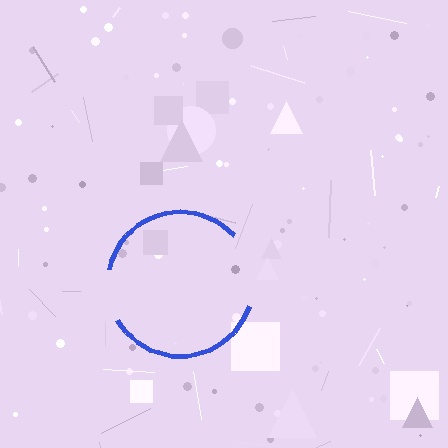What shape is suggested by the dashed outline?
The dashed outline suggests a circle.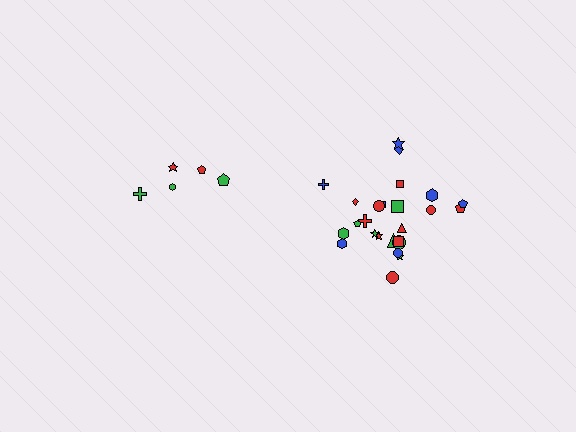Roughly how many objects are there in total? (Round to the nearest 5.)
Roughly 30 objects in total.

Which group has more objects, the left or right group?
The right group.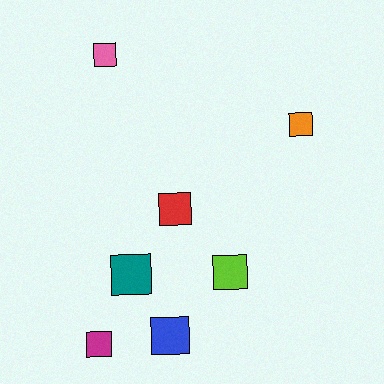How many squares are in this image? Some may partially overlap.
There are 7 squares.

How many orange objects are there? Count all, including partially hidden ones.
There is 1 orange object.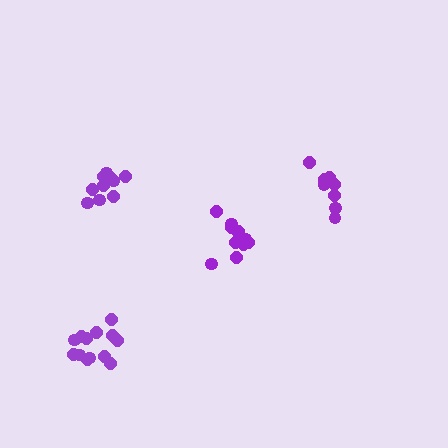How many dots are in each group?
Group 1: 10 dots, Group 2: 13 dots, Group 3: 11 dots, Group 4: 8 dots (42 total).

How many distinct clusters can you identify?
There are 4 distinct clusters.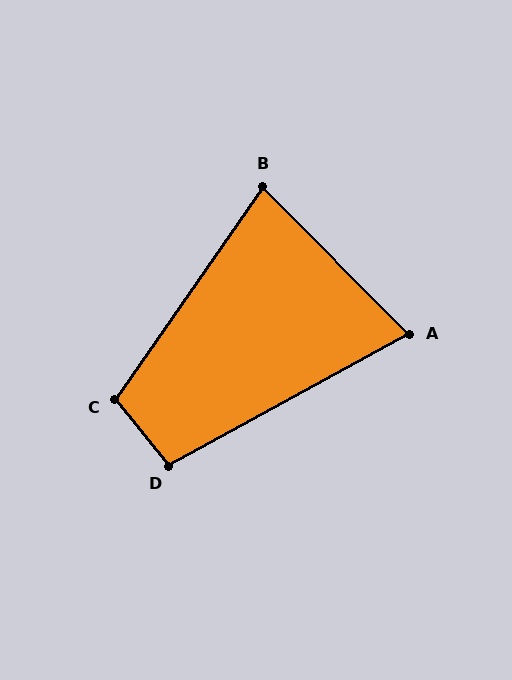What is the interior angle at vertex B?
Approximately 80 degrees (acute).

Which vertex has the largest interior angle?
C, at approximately 106 degrees.